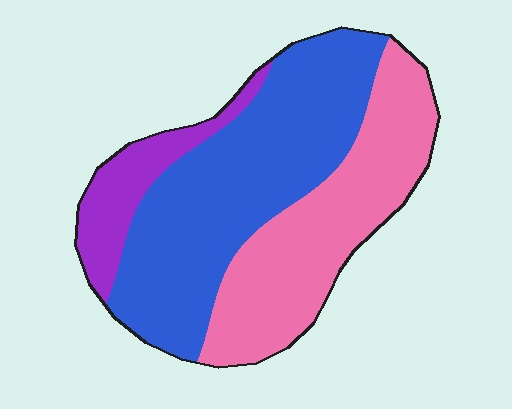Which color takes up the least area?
Purple, at roughly 15%.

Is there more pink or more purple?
Pink.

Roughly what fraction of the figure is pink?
Pink covers 37% of the figure.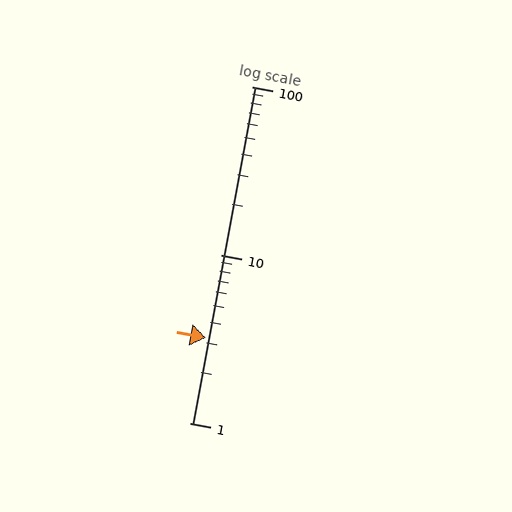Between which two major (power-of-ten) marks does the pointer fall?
The pointer is between 1 and 10.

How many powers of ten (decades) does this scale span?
The scale spans 2 decades, from 1 to 100.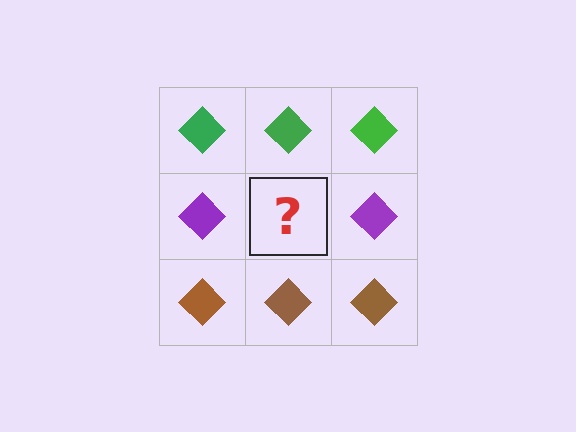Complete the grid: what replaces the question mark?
The question mark should be replaced with a purple diamond.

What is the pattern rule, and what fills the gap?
The rule is that each row has a consistent color. The gap should be filled with a purple diamond.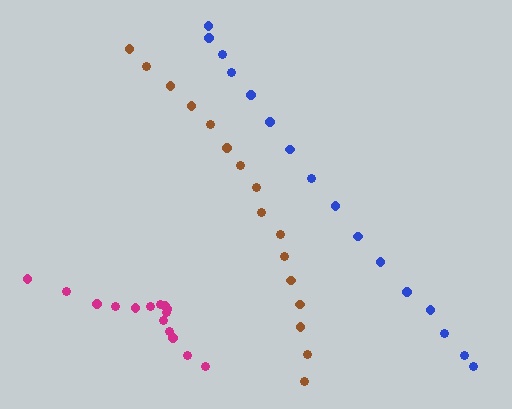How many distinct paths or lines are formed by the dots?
There are 3 distinct paths.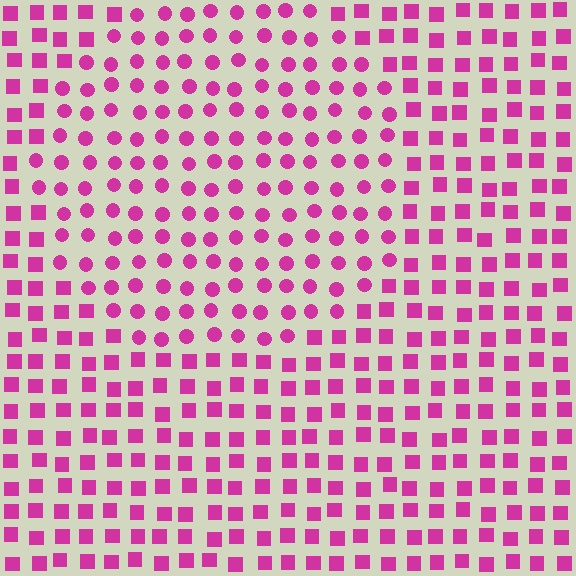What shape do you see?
I see a circle.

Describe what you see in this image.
The image is filled with small magenta elements arranged in a uniform grid. A circle-shaped region contains circles, while the surrounding area contains squares. The boundary is defined purely by the change in element shape.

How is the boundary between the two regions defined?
The boundary is defined by a change in element shape: circles inside vs. squares outside. All elements share the same color and spacing.